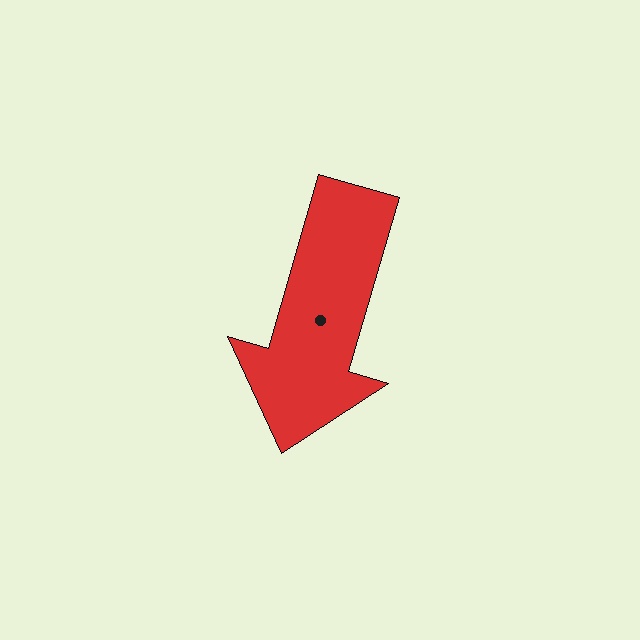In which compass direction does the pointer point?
South.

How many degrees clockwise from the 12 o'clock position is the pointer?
Approximately 196 degrees.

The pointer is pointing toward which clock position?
Roughly 7 o'clock.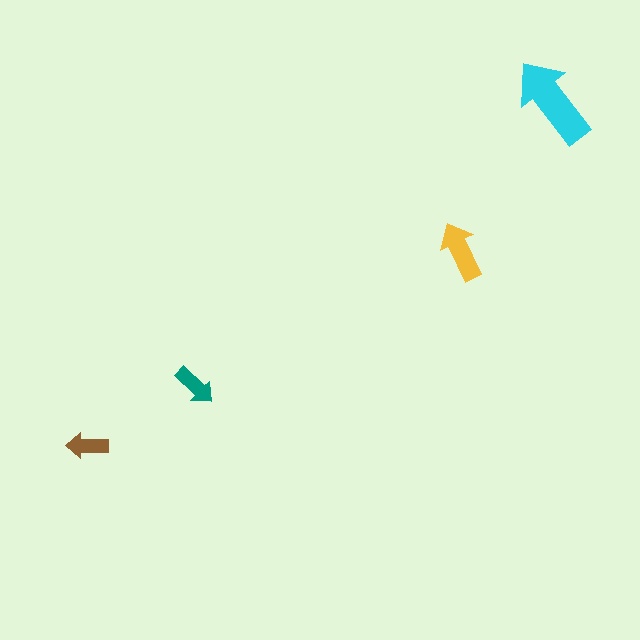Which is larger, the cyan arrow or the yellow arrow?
The cyan one.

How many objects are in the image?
There are 4 objects in the image.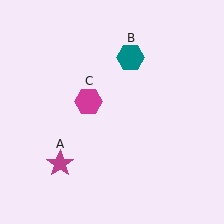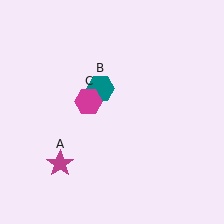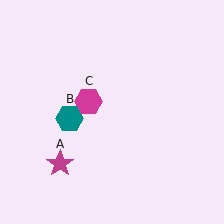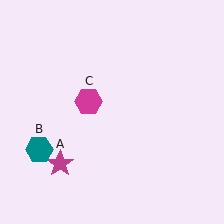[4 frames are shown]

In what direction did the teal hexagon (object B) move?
The teal hexagon (object B) moved down and to the left.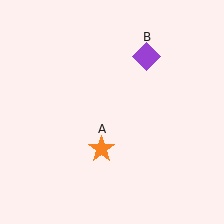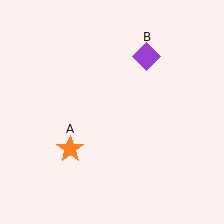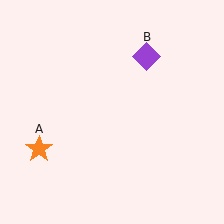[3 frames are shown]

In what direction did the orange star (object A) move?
The orange star (object A) moved left.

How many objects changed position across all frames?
1 object changed position: orange star (object A).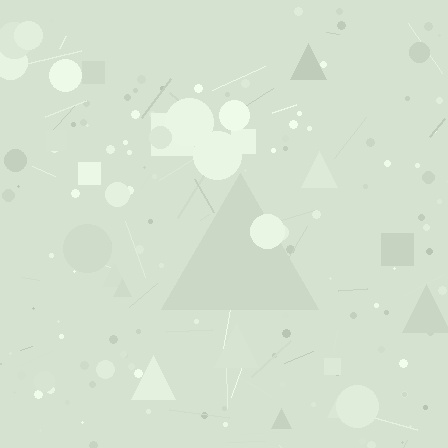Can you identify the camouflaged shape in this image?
The camouflaged shape is a triangle.